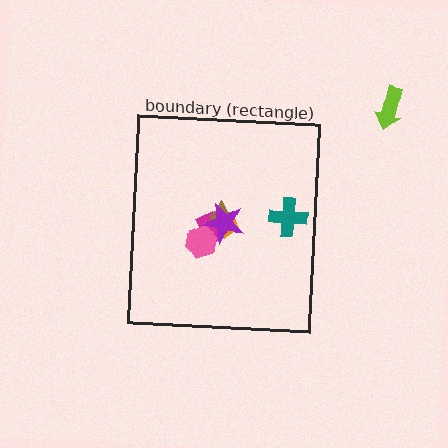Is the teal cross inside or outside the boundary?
Inside.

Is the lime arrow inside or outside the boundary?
Outside.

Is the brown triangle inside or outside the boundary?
Inside.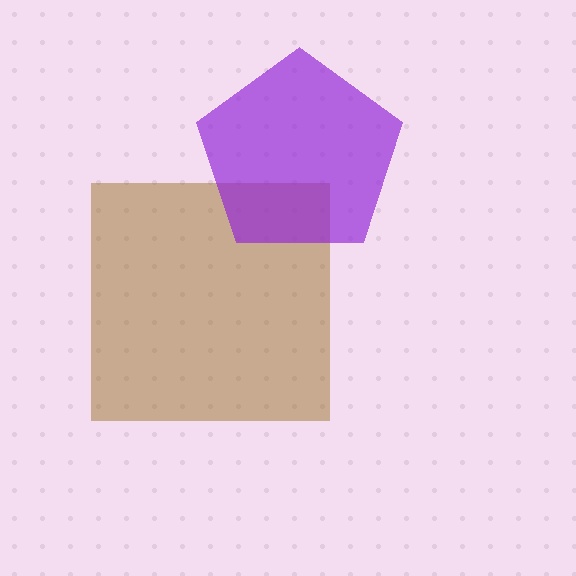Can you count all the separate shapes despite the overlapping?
Yes, there are 2 separate shapes.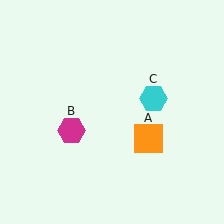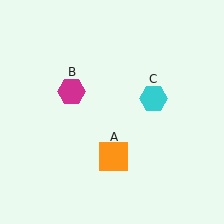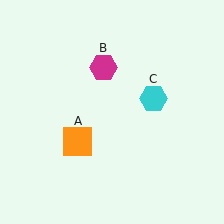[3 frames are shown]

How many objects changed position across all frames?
2 objects changed position: orange square (object A), magenta hexagon (object B).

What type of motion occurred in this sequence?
The orange square (object A), magenta hexagon (object B) rotated clockwise around the center of the scene.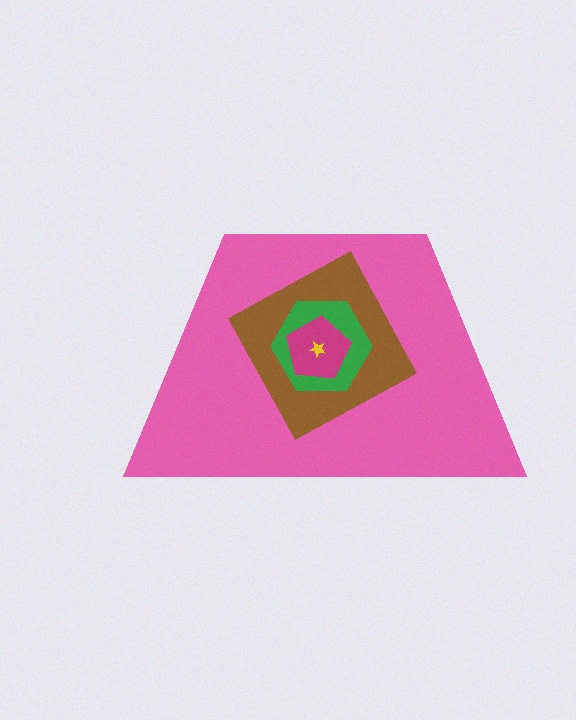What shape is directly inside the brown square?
The green hexagon.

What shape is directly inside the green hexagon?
The magenta pentagon.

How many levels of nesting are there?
5.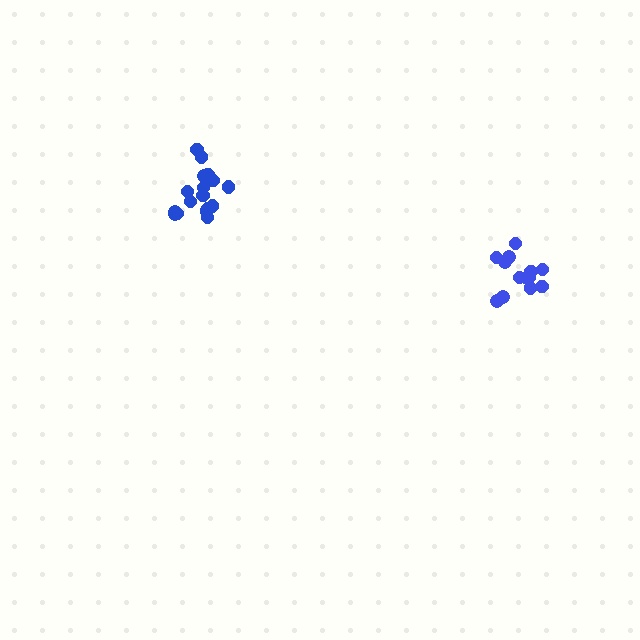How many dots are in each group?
Group 1: 17 dots, Group 2: 13 dots (30 total).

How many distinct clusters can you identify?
There are 2 distinct clusters.